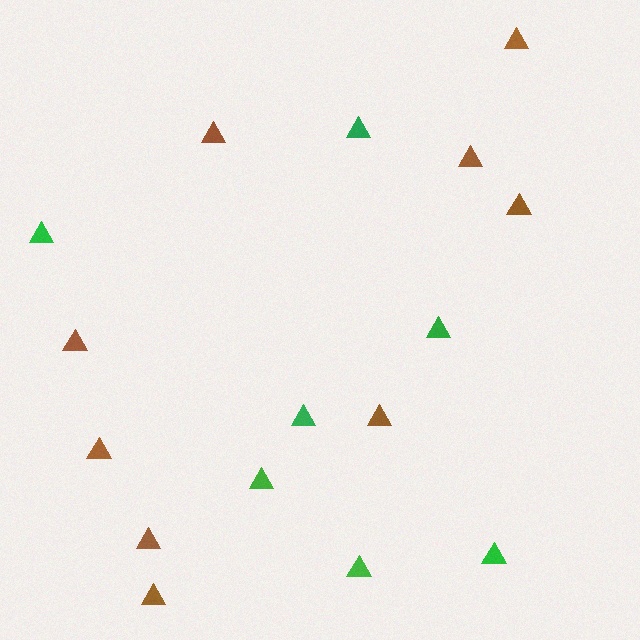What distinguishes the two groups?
There are 2 groups: one group of brown triangles (9) and one group of green triangles (7).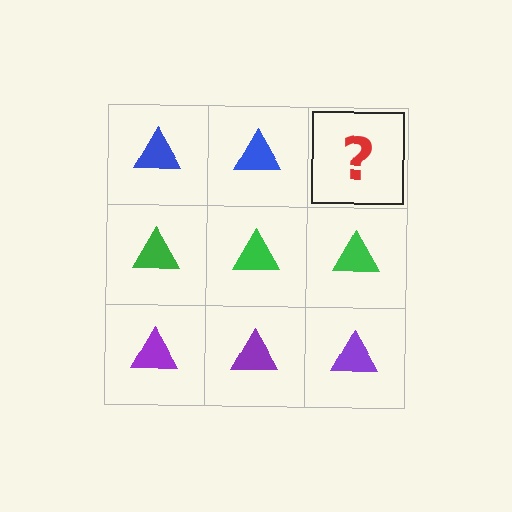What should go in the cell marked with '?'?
The missing cell should contain a blue triangle.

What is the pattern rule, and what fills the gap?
The rule is that each row has a consistent color. The gap should be filled with a blue triangle.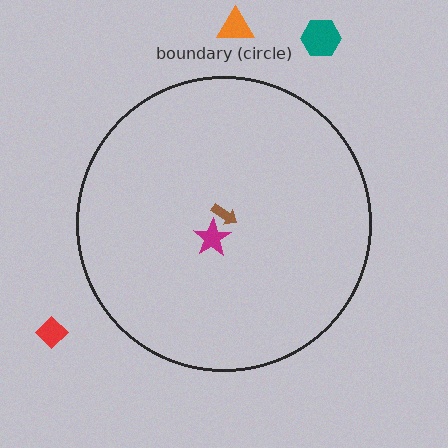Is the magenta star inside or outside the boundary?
Inside.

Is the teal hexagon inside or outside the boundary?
Outside.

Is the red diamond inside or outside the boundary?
Outside.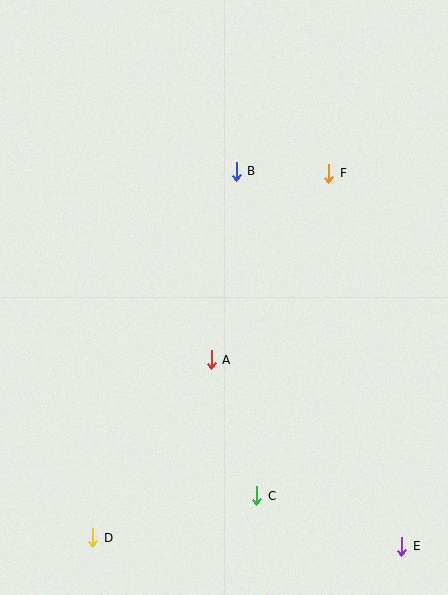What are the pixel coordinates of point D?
Point D is at (93, 538).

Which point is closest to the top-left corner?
Point B is closest to the top-left corner.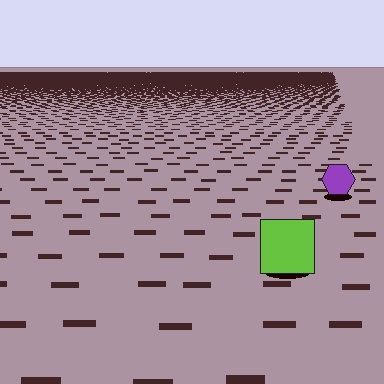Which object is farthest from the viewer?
The purple hexagon is farthest from the viewer. It appears smaller and the ground texture around it is denser.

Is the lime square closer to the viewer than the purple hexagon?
Yes. The lime square is closer — you can tell from the texture gradient: the ground texture is coarser near it.